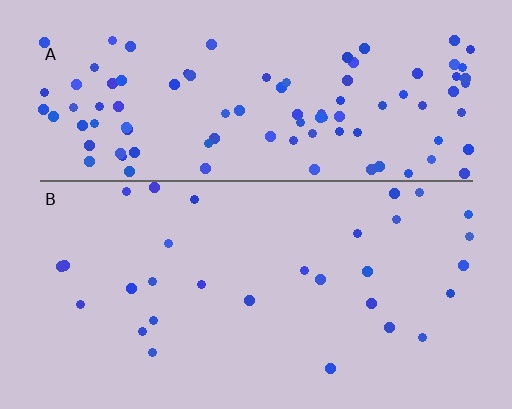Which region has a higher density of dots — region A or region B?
A (the top).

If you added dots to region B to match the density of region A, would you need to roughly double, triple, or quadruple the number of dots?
Approximately triple.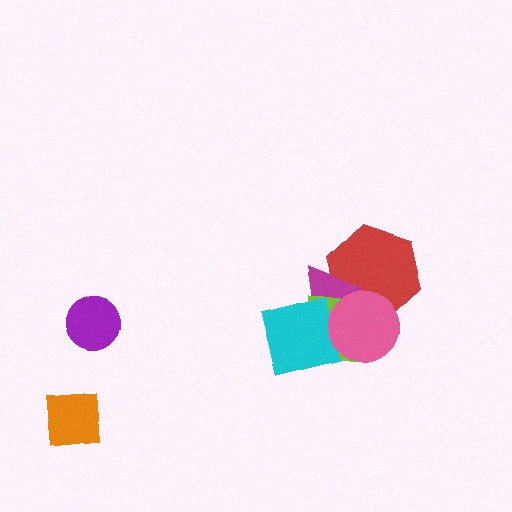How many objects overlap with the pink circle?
4 objects overlap with the pink circle.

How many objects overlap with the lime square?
4 objects overlap with the lime square.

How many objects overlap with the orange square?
0 objects overlap with the orange square.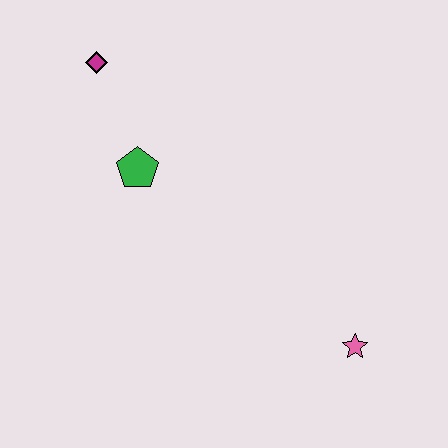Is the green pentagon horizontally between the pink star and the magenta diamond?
Yes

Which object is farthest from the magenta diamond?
The pink star is farthest from the magenta diamond.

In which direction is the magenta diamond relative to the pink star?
The magenta diamond is above the pink star.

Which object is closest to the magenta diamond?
The green pentagon is closest to the magenta diamond.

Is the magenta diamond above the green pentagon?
Yes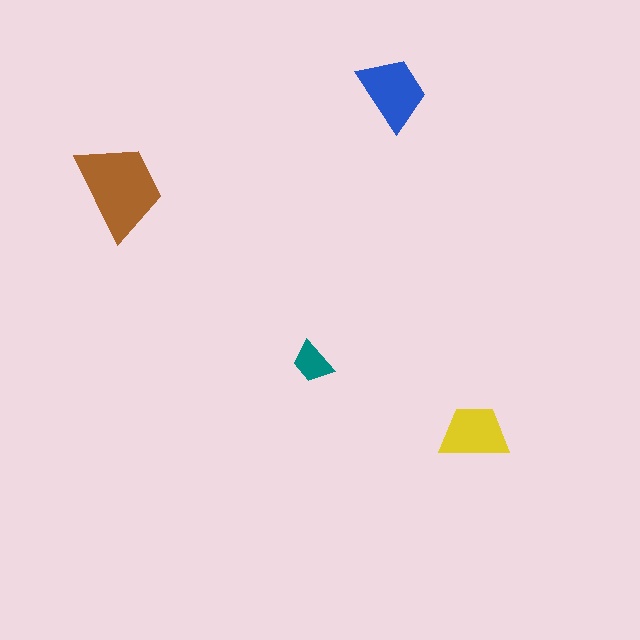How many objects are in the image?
There are 4 objects in the image.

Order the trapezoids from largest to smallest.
the brown one, the blue one, the yellow one, the teal one.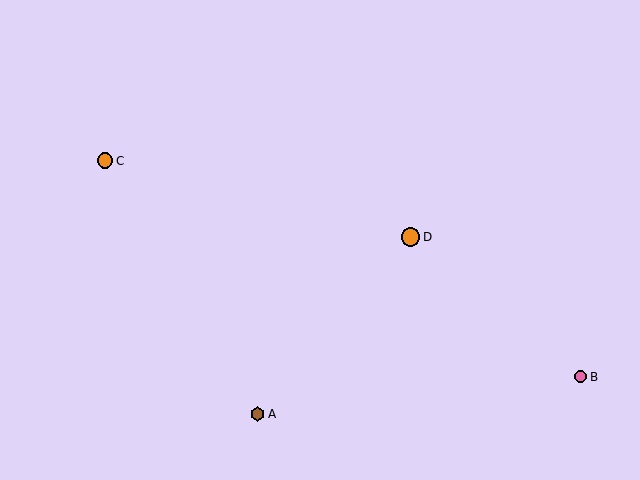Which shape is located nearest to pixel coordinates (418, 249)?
The orange circle (labeled D) at (410, 237) is nearest to that location.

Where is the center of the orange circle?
The center of the orange circle is at (410, 237).